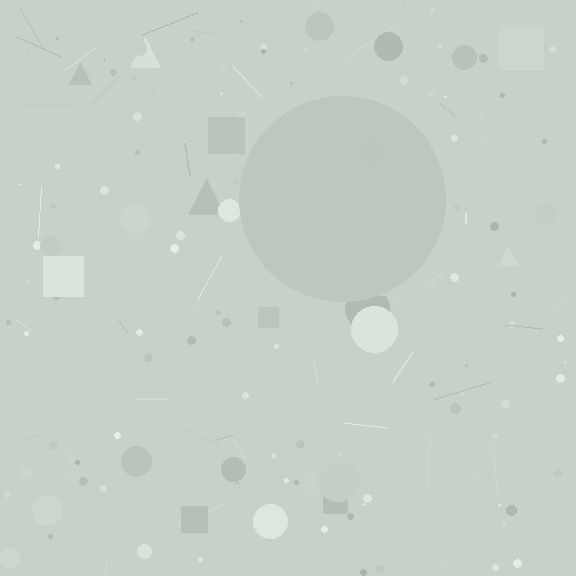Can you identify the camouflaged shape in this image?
The camouflaged shape is a circle.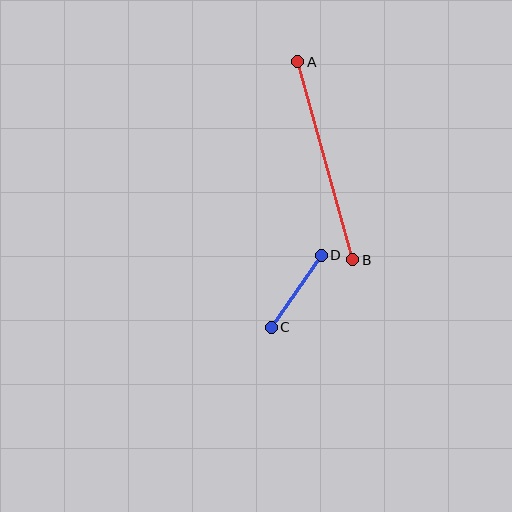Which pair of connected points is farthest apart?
Points A and B are farthest apart.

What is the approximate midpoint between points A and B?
The midpoint is at approximately (325, 161) pixels.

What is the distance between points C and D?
The distance is approximately 88 pixels.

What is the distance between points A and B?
The distance is approximately 206 pixels.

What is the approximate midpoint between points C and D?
The midpoint is at approximately (296, 291) pixels.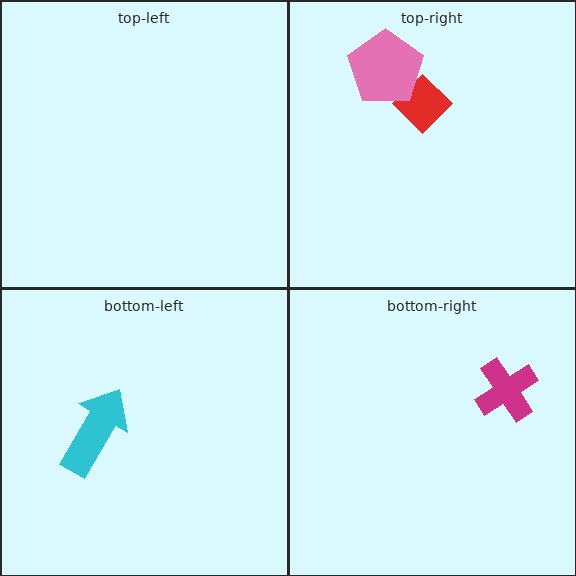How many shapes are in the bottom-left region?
1.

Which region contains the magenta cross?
The bottom-right region.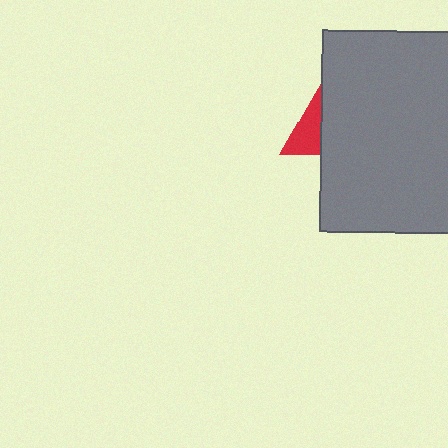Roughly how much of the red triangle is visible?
A small part of it is visible (roughly 34%).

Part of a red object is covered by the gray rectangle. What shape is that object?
It is a triangle.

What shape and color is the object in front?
The object in front is a gray rectangle.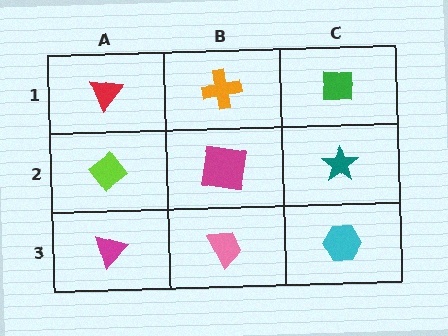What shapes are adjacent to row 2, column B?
An orange cross (row 1, column B), a pink trapezoid (row 3, column B), a lime diamond (row 2, column A), a teal star (row 2, column C).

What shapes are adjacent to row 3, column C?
A teal star (row 2, column C), a pink trapezoid (row 3, column B).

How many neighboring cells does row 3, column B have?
3.